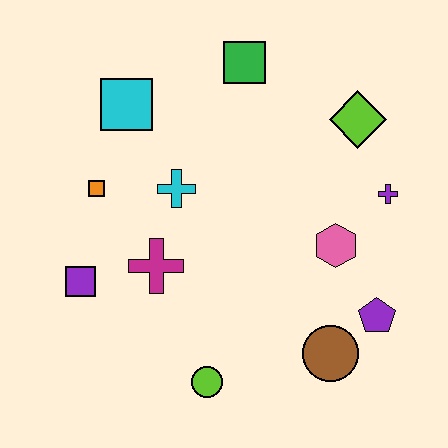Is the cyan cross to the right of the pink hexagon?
No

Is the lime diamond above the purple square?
Yes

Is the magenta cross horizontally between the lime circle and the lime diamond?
No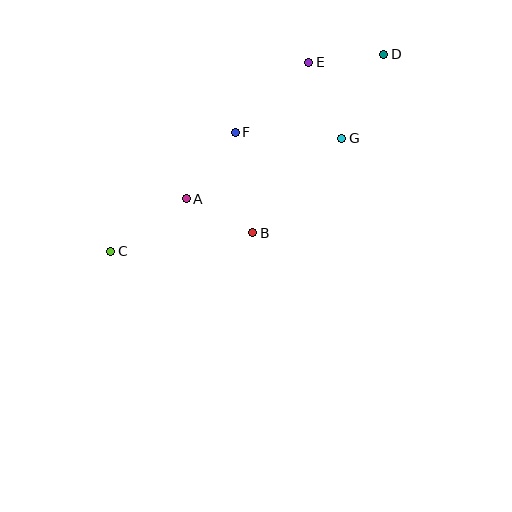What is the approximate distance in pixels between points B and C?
The distance between B and C is approximately 143 pixels.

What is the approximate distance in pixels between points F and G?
The distance between F and G is approximately 106 pixels.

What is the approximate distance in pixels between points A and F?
The distance between A and F is approximately 83 pixels.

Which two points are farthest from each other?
Points C and D are farthest from each other.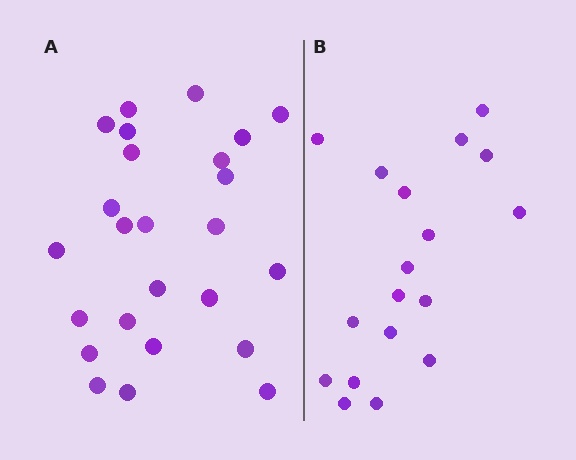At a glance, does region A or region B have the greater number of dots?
Region A (the left region) has more dots.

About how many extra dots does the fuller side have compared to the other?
Region A has roughly 8 or so more dots than region B.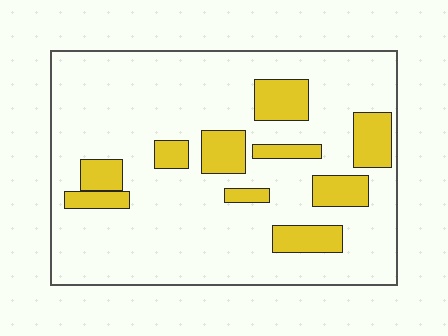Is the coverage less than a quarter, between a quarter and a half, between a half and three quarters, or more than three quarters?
Less than a quarter.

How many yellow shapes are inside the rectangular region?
10.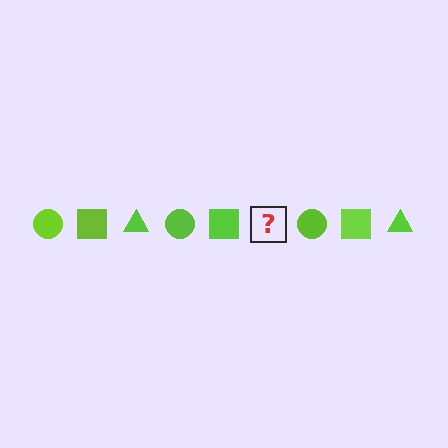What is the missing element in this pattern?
The missing element is a lime triangle.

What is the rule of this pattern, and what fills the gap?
The rule is that the pattern cycles through circle, square, triangle shapes in lime. The gap should be filled with a lime triangle.